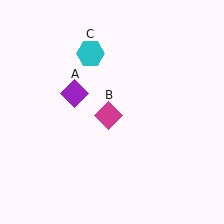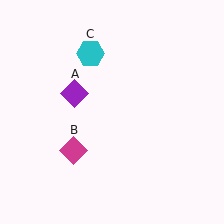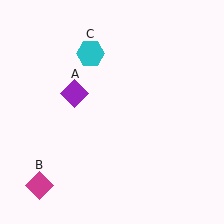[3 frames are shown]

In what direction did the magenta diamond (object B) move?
The magenta diamond (object B) moved down and to the left.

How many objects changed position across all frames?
1 object changed position: magenta diamond (object B).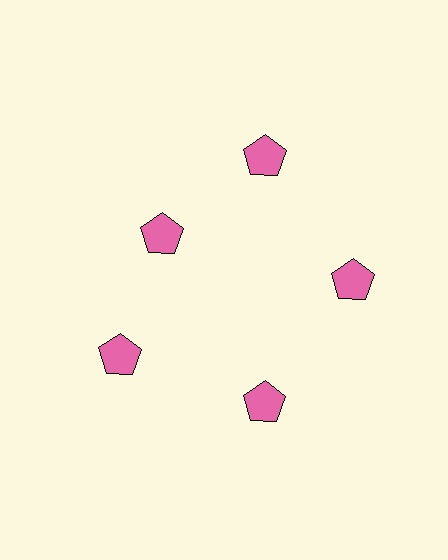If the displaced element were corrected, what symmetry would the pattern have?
It would have 5-fold rotational symmetry — the pattern would map onto itself every 72 degrees.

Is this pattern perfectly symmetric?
No. The 5 pink pentagons are arranged in a ring, but one element near the 10 o'clock position is pulled inward toward the center, breaking the 5-fold rotational symmetry.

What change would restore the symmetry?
The symmetry would be restored by moving it outward, back onto the ring so that all 5 pentagons sit at equal angles and equal distance from the center.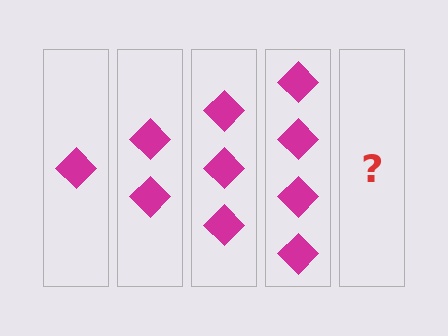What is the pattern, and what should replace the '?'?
The pattern is that each step adds one more diamond. The '?' should be 5 diamonds.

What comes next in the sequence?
The next element should be 5 diamonds.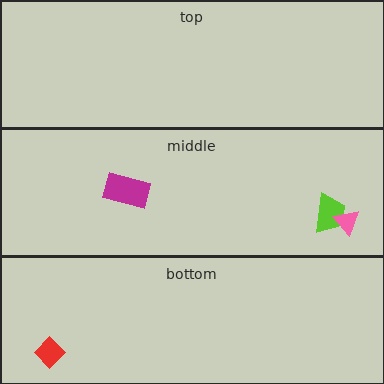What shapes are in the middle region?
The magenta rectangle, the lime trapezoid, the pink triangle.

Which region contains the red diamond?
The bottom region.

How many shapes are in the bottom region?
1.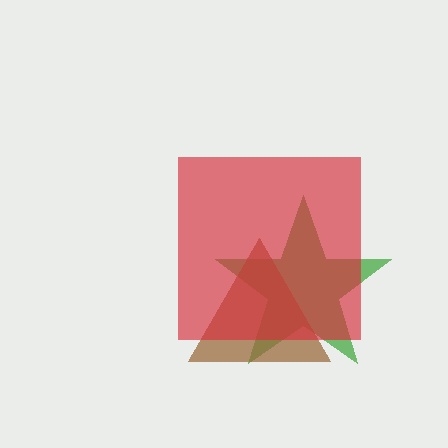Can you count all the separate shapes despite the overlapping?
Yes, there are 3 separate shapes.